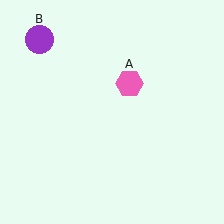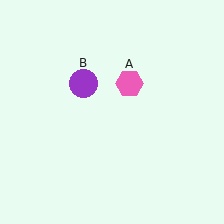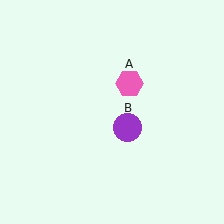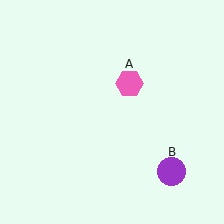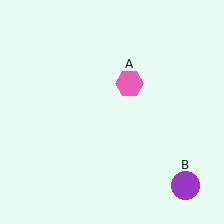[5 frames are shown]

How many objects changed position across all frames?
1 object changed position: purple circle (object B).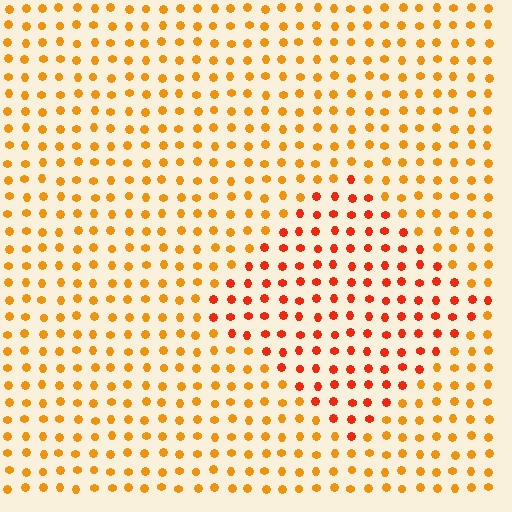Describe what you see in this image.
The image is filled with small orange elements in a uniform arrangement. A diamond-shaped region is visible where the elements are tinted to a slightly different hue, forming a subtle color boundary.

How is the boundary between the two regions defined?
The boundary is defined purely by a slight shift in hue (about 29 degrees). Spacing, size, and orientation are identical on both sides.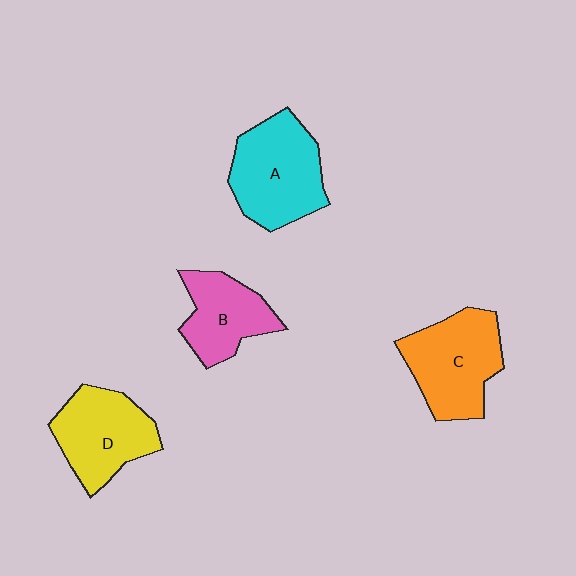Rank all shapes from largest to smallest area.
From largest to smallest: A (cyan), C (orange), D (yellow), B (pink).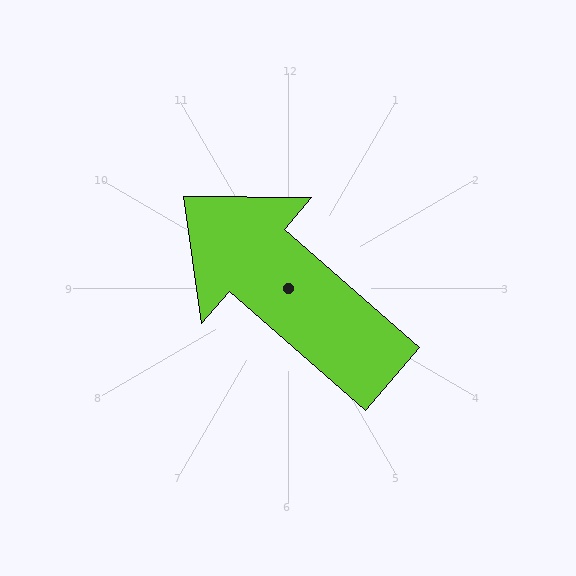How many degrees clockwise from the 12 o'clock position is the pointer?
Approximately 311 degrees.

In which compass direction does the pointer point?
Northwest.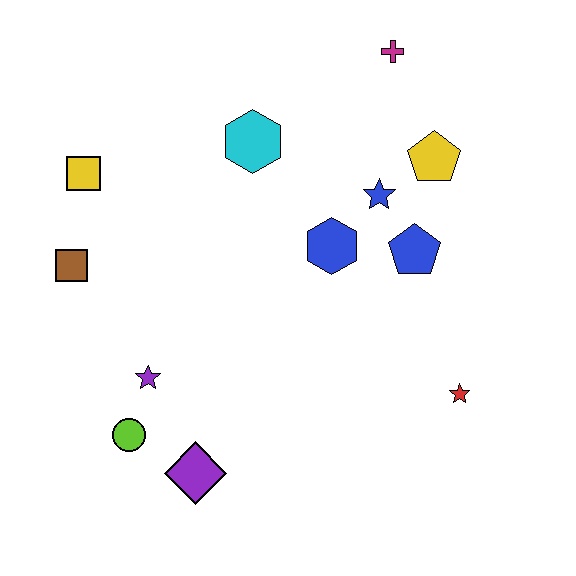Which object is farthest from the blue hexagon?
The lime circle is farthest from the blue hexagon.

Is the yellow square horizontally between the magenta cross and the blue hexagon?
No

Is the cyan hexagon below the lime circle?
No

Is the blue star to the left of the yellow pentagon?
Yes